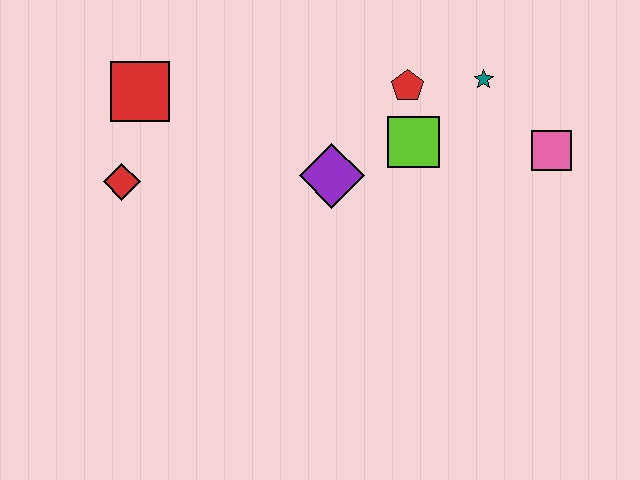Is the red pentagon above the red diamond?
Yes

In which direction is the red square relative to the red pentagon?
The red square is to the left of the red pentagon.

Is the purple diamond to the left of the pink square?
Yes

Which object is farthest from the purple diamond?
The pink square is farthest from the purple diamond.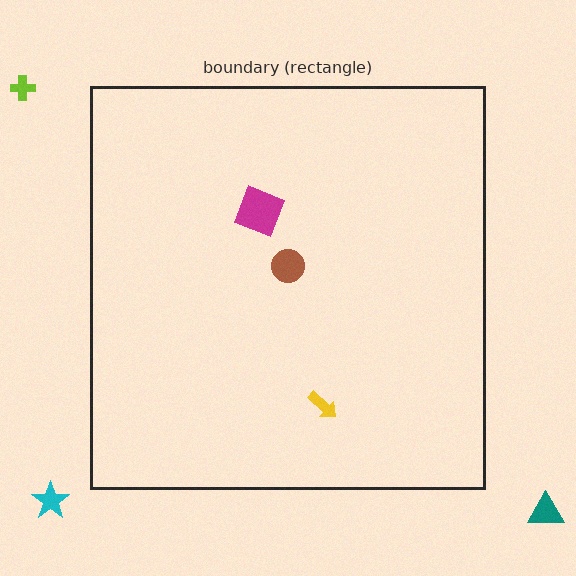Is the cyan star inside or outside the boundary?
Outside.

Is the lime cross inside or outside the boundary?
Outside.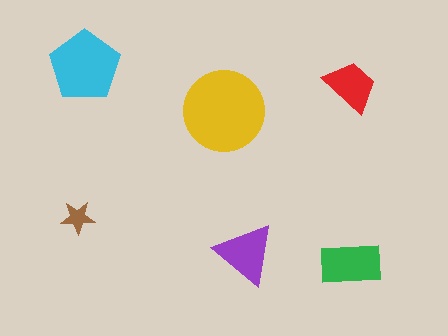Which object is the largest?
The yellow circle.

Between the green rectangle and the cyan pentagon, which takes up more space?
The cyan pentagon.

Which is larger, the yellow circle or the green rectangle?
The yellow circle.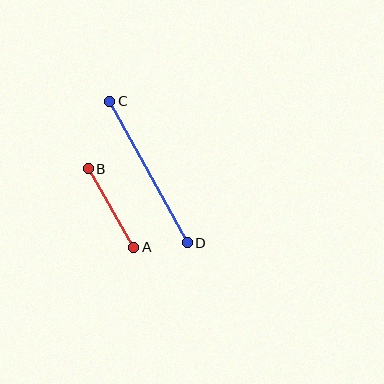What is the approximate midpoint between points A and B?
The midpoint is at approximately (111, 208) pixels.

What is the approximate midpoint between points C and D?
The midpoint is at approximately (149, 172) pixels.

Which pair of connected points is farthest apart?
Points C and D are farthest apart.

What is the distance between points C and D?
The distance is approximately 162 pixels.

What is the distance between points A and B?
The distance is approximately 90 pixels.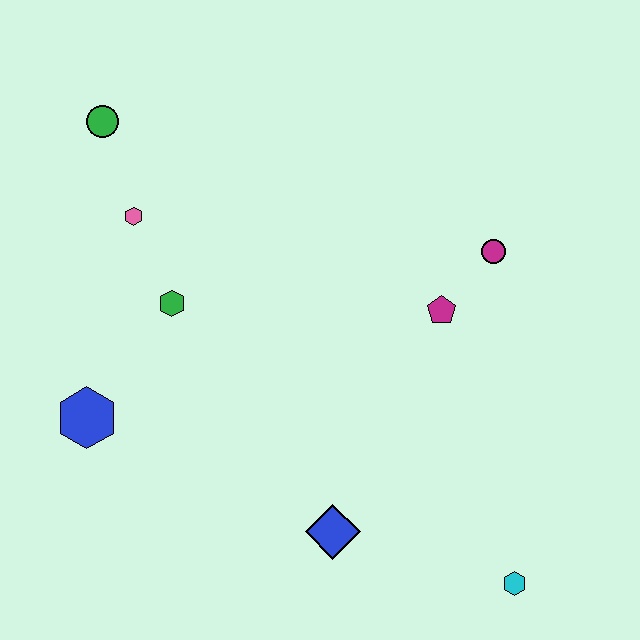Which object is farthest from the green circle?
The cyan hexagon is farthest from the green circle.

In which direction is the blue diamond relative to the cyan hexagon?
The blue diamond is to the left of the cyan hexagon.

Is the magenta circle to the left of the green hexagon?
No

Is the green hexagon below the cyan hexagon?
No